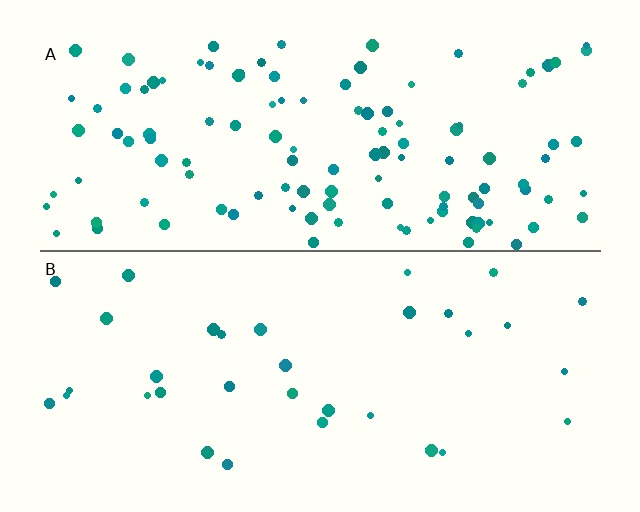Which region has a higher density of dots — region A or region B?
A (the top).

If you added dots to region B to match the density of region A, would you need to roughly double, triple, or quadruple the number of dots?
Approximately triple.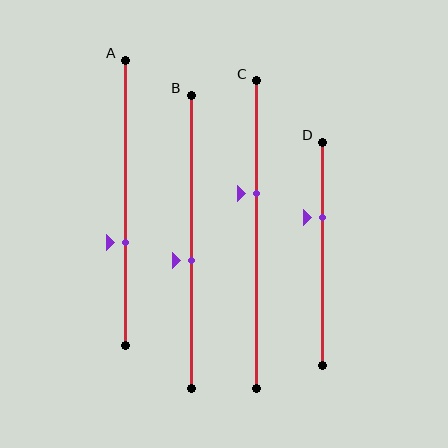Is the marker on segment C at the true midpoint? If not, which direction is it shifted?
No, the marker on segment C is shifted upward by about 13% of the segment length.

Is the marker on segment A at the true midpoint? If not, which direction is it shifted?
No, the marker on segment A is shifted downward by about 14% of the segment length.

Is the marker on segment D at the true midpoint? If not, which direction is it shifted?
No, the marker on segment D is shifted upward by about 16% of the segment length.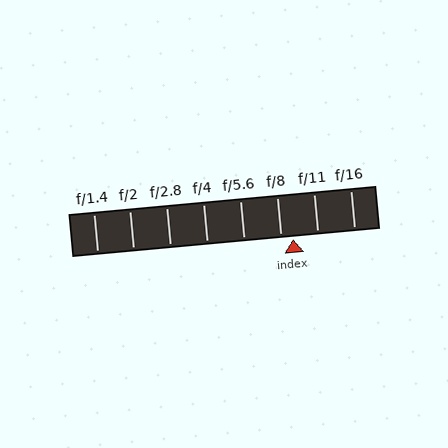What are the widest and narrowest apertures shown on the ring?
The widest aperture shown is f/1.4 and the narrowest is f/16.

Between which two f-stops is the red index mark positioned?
The index mark is between f/8 and f/11.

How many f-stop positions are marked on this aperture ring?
There are 8 f-stop positions marked.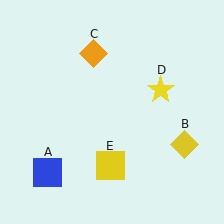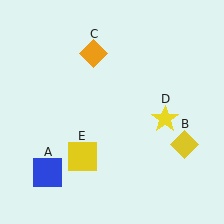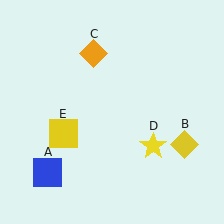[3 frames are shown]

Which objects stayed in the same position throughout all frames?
Blue square (object A) and yellow diamond (object B) and orange diamond (object C) remained stationary.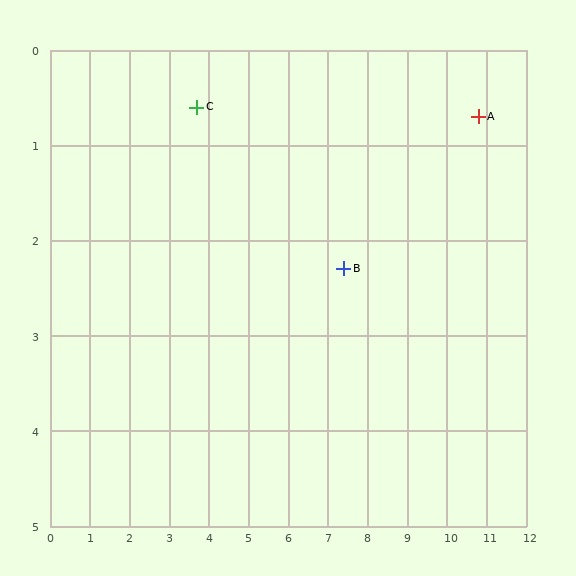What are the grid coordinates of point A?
Point A is at approximately (10.8, 0.7).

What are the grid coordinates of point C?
Point C is at approximately (3.7, 0.6).